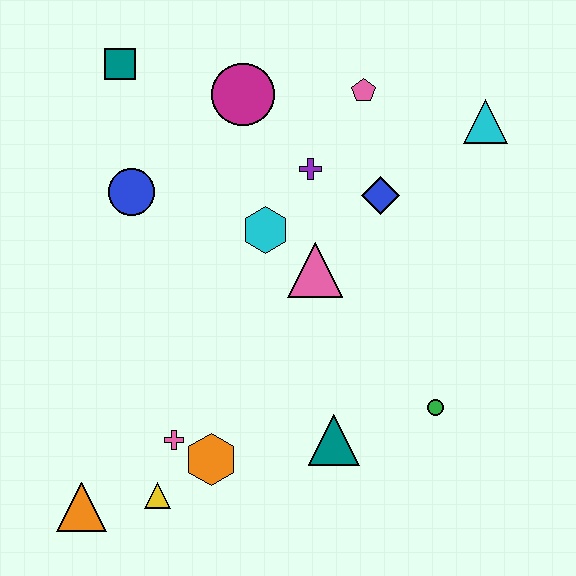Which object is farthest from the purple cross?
The orange triangle is farthest from the purple cross.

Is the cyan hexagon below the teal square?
Yes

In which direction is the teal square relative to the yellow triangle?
The teal square is above the yellow triangle.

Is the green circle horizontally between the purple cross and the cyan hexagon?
No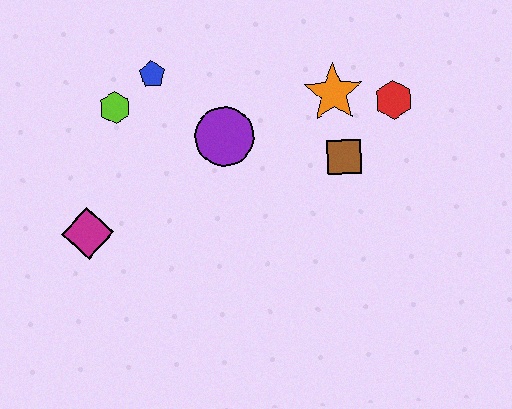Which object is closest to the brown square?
The orange star is closest to the brown square.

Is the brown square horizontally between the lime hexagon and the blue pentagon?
No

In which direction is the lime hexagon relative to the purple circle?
The lime hexagon is to the left of the purple circle.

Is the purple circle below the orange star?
Yes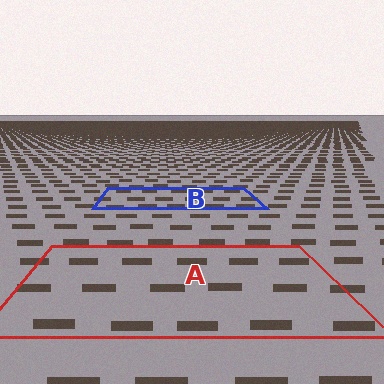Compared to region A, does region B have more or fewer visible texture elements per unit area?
Region B has more texture elements per unit area — they are packed more densely because it is farther away.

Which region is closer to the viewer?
Region A is closer. The texture elements there are larger and more spread out.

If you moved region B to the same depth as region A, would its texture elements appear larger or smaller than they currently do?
They would appear larger. At a closer depth, the same texture elements are projected at a bigger on-screen size.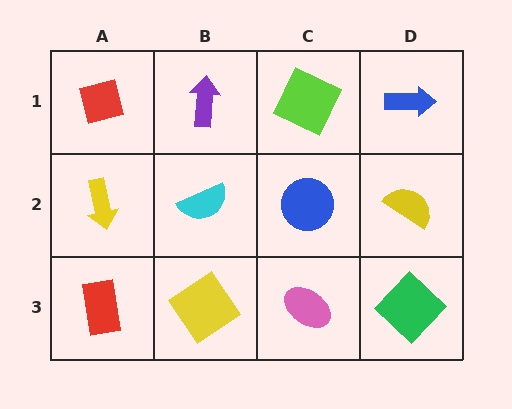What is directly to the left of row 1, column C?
A purple arrow.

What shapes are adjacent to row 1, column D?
A yellow semicircle (row 2, column D), a lime square (row 1, column C).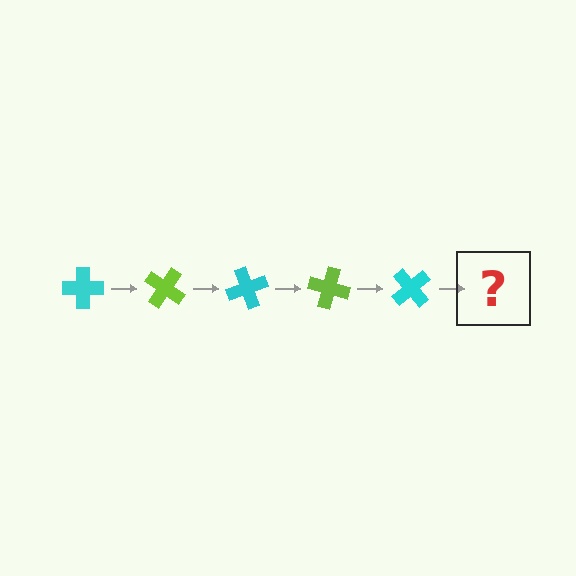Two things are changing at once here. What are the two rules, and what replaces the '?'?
The two rules are that it rotates 35 degrees each step and the color cycles through cyan and lime. The '?' should be a lime cross, rotated 175 degrees from the start.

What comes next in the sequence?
The next element should be a lime cross, rotated 175 degrees from the start.